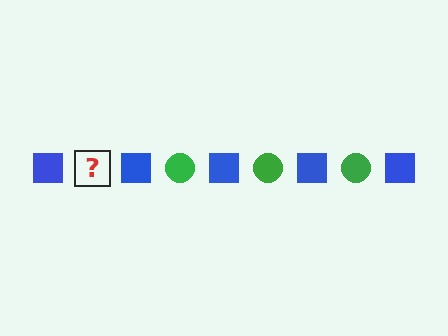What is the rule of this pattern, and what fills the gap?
The rule is that the pattern alternates between blue square and green circle. The gap should be filled with a green circle.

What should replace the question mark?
The question mark should be replaced with a green circle.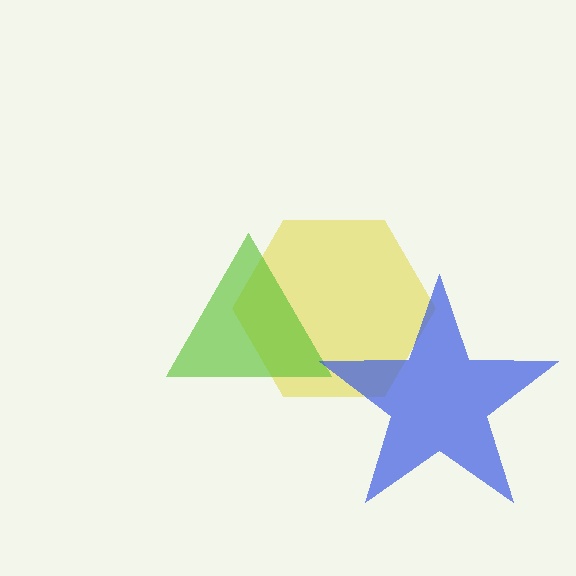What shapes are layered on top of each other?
The layered shapes are: a yellow hexagon, a lime triangle, a blue star.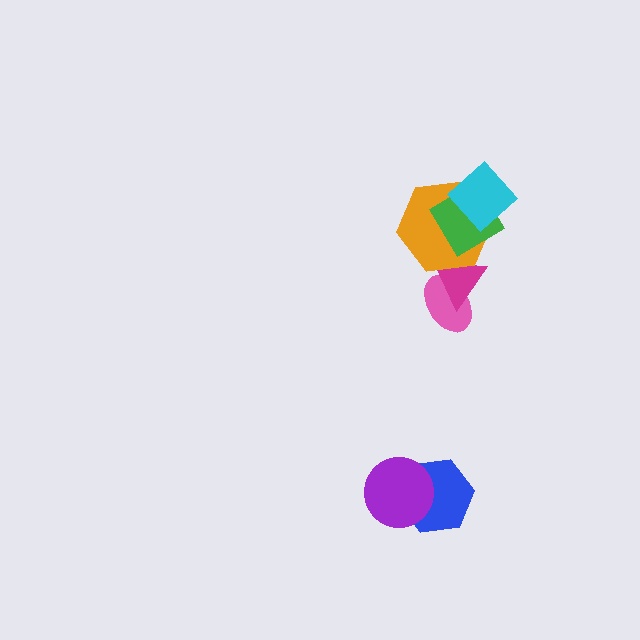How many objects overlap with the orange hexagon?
3 objects overlap with the orange hexagon.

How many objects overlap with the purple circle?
1 object overlaps with the purple circle.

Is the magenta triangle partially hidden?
Yes, it is partially covered by another shape.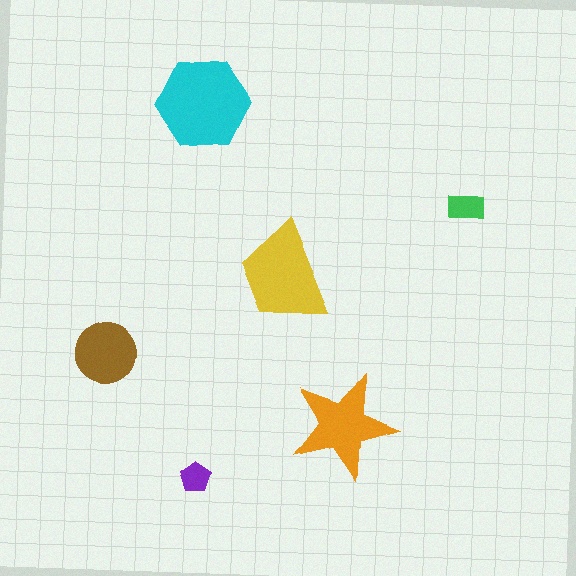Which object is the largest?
The cyan hexagon.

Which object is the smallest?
The purple pentagon.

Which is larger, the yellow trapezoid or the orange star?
The yellow trapezoid.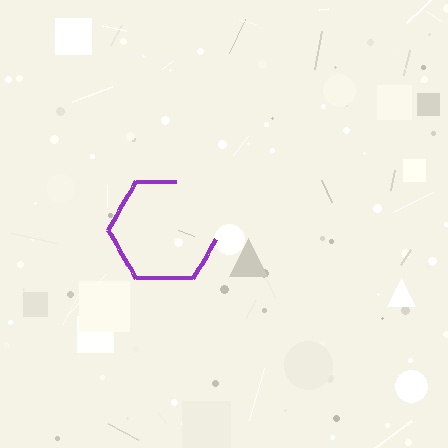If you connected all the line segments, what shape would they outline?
They would outline a hexagon.